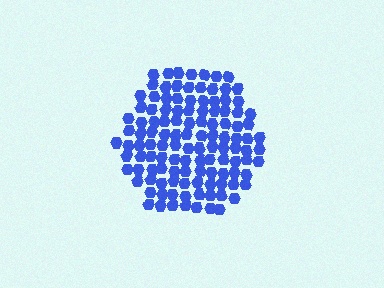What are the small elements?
The small elements are hexagons.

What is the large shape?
The large shape is a hexagon.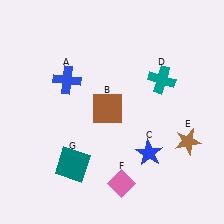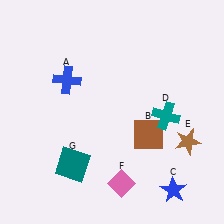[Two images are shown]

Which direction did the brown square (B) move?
The brown square (B) moved right.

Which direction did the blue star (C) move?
The blue star (C) moved down.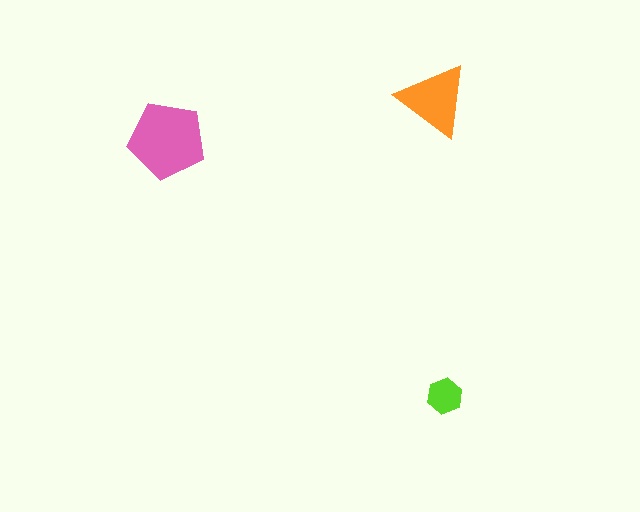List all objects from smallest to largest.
The lime hexagon, the orange triangle, the pink pentagon.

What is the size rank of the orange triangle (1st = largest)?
2nd.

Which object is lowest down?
The lime hexagon is bottommost.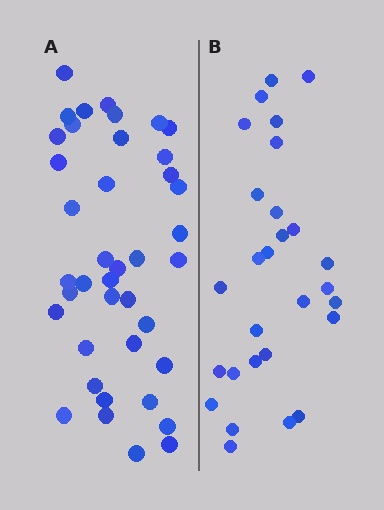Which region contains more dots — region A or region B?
Region A (the left region) has more dots.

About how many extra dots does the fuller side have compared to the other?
Region A has roughly 12 or so more dots than region B.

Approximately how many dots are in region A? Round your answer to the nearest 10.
About 40 dots.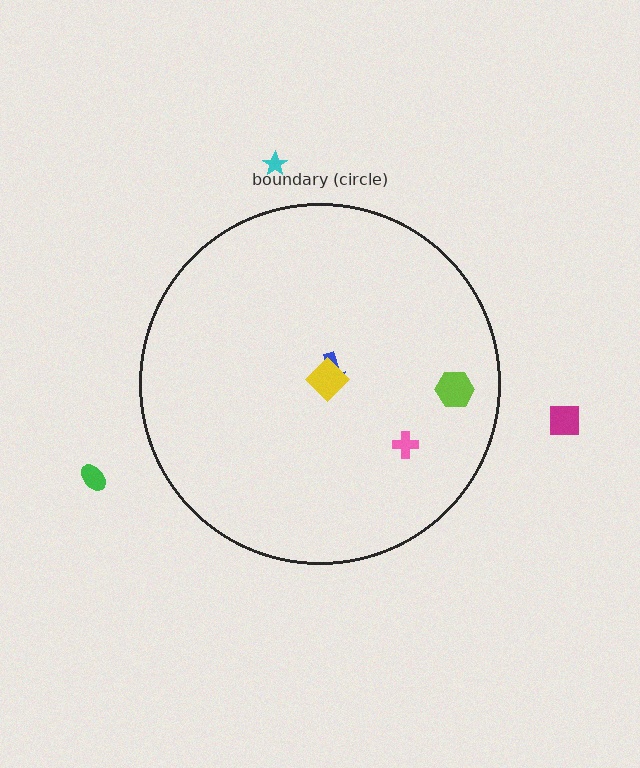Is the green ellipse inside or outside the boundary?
Outside.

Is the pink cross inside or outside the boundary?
Inside.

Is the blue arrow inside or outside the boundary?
Inside.